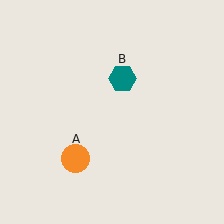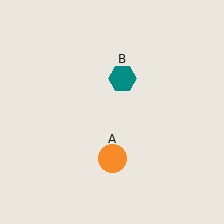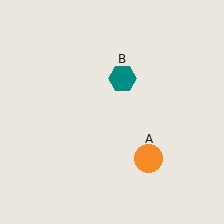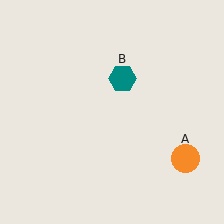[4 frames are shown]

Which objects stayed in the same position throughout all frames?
Teal hexagon (object B) remained stationary.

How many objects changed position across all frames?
1 object changed position: orange circle (object A).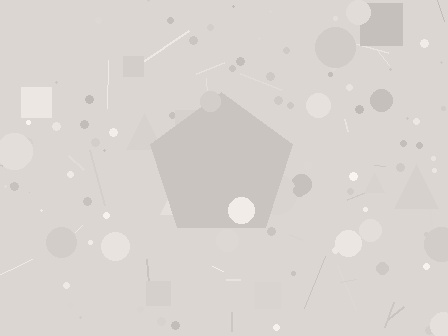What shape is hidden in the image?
A pentagon is hidden in the image.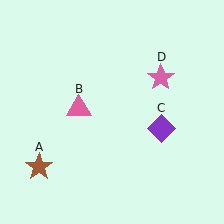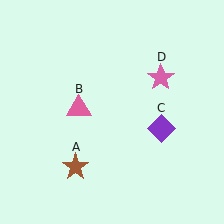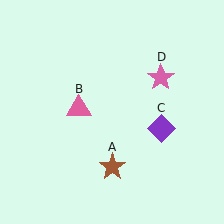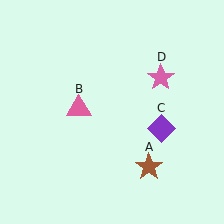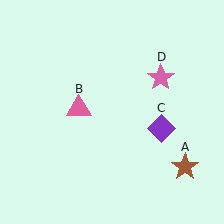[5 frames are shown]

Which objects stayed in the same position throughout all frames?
Pink triangle (object B) and purple diamond (object C) and pink star (object D) remained stationary.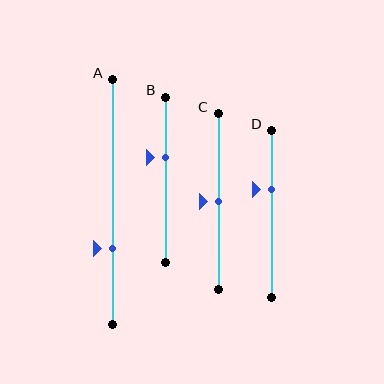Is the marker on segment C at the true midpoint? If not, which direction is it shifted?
Yes, the marker on segment C is at the true midpoint.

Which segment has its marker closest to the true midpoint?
Segment C has its marker closest to the true midpoint.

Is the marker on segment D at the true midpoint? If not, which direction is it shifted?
No, the marker on segment D is shifted upward by about 15% of the segment length.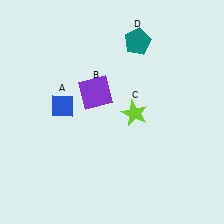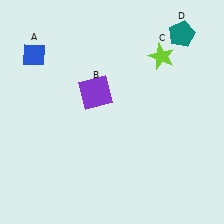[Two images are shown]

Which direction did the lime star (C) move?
The lime star (C) moved up.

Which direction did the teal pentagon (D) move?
The teal pentagon (D) moved right.